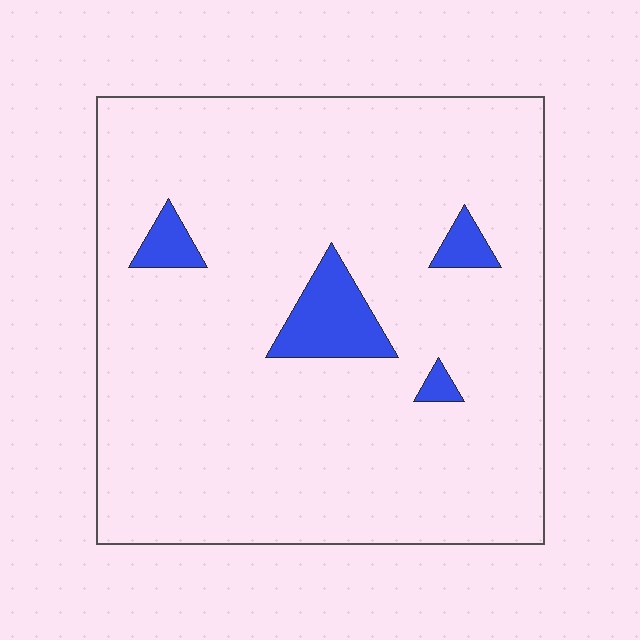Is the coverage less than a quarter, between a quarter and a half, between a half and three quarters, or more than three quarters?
Less than a quarter.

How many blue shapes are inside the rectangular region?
4.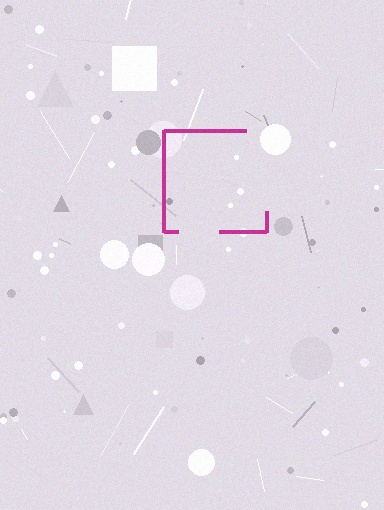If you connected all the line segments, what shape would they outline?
They would outline a square.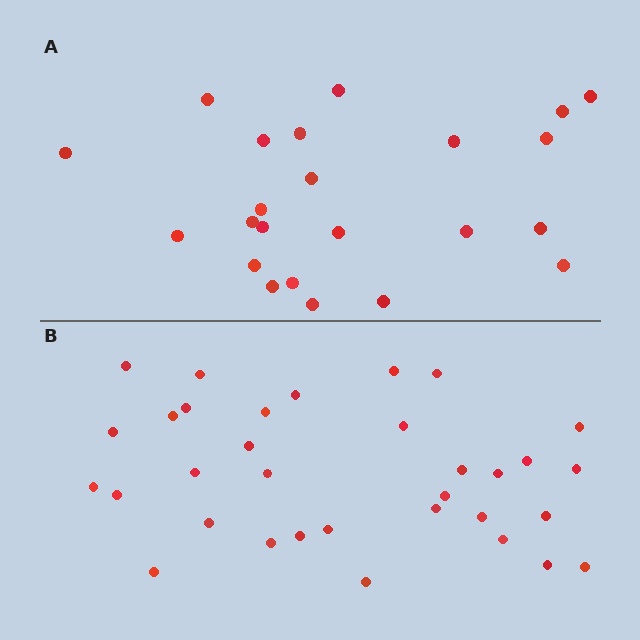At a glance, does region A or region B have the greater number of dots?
Region B (the bottom region) has more dots.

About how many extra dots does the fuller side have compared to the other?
Region B has roughly 10 or so more dots than region A.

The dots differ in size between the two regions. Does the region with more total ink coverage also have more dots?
No. Region A has more total ink coverage because its dots are larger, but region B actually contains more individual dots. Total area can be misleading — the number of items is what matters here.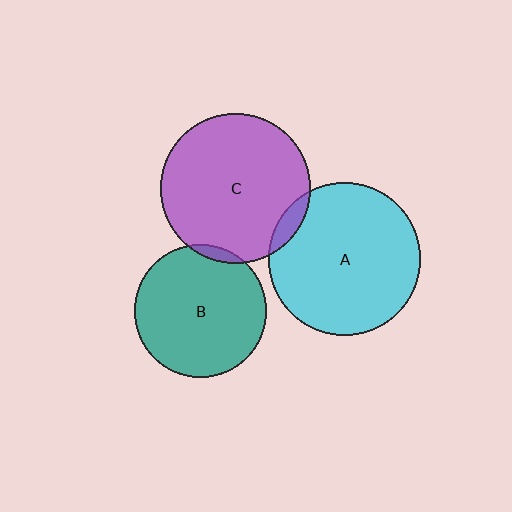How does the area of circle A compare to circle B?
Approximately 1.3 times.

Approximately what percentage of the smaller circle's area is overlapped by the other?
Approximately 5%.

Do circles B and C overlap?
Yes.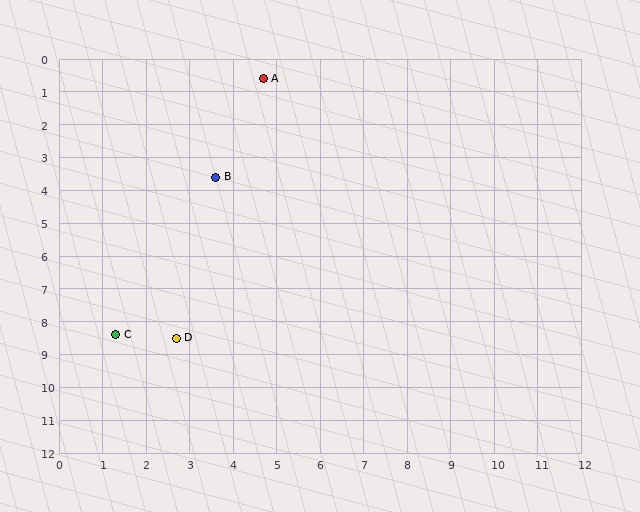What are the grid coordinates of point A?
Point A is at approximately (4.7, 0.6).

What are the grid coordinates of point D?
Point D is at approximately (2.7, 8.5).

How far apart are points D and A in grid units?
Points D and A are about 8.1 grid units apart.